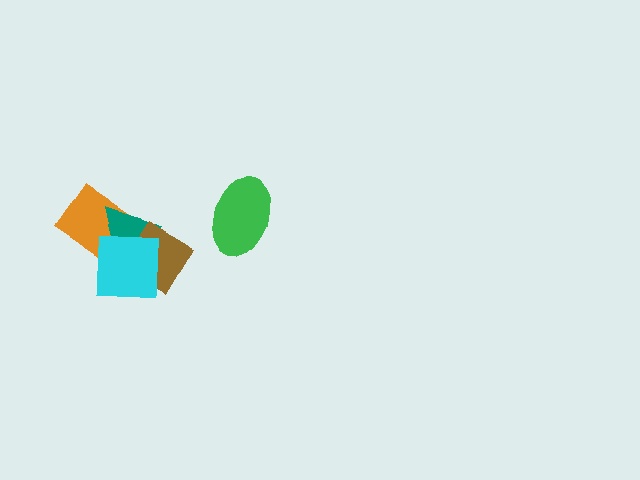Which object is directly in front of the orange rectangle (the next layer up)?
The teal triangle is directly in front of the orange rectangle.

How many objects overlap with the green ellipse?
0 objects overlap with the green ellipse.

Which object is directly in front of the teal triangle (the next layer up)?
The brown diamond is directly in front of the teal triangle.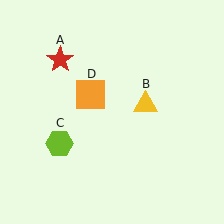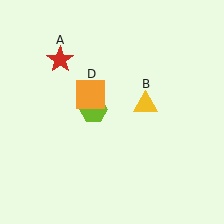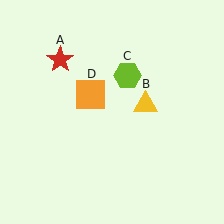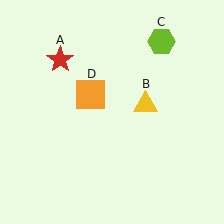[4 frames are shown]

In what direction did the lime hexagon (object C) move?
The lime hexagon (object C) moved up and to the right.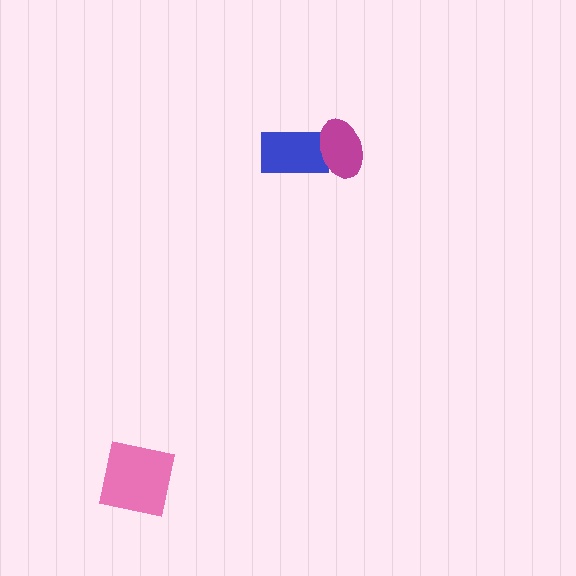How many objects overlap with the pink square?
0 objects overlap with the pink square.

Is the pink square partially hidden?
No, no other shape covers it.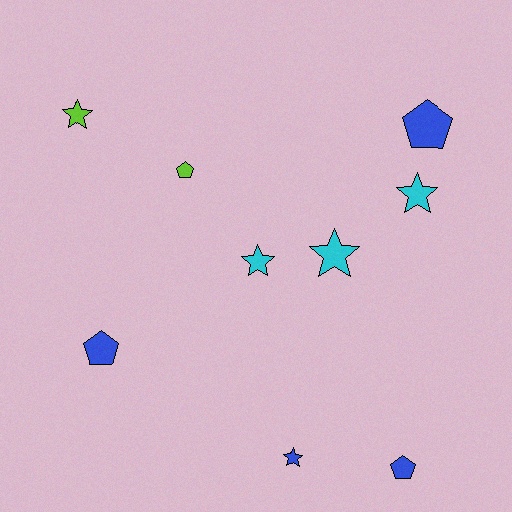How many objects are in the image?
There are 9 objects.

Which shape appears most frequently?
Star, with 5 objects.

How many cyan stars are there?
There are 3 cyan stars.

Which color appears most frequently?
Blue, with 4 objects.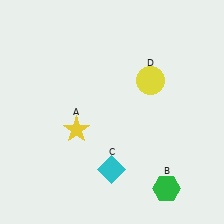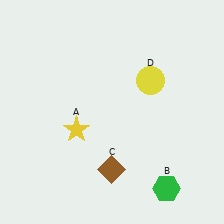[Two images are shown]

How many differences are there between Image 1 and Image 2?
There is 1 difference between the two images.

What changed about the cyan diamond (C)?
In Image 1, C is cyan. In Image 2, it changed to brown.